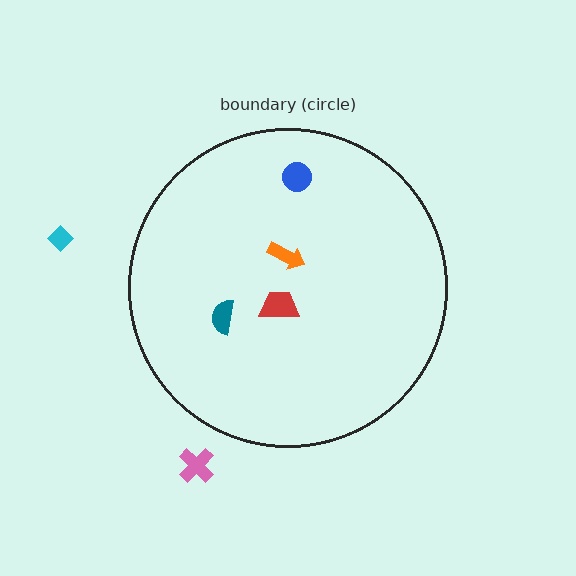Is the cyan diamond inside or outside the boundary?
Outside.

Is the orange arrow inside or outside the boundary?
Inside.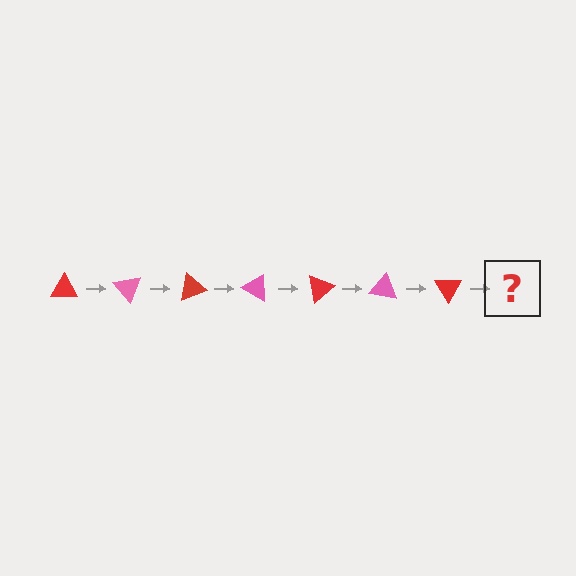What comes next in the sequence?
The next element should be a pink triangle, rotated 350 degrees from the start.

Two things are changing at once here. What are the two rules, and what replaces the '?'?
The two rules are that it rotates 50 degrees each step and the color cycles through red and pink. The '?' should be a pink triangle, rotated 350 degrees from the start.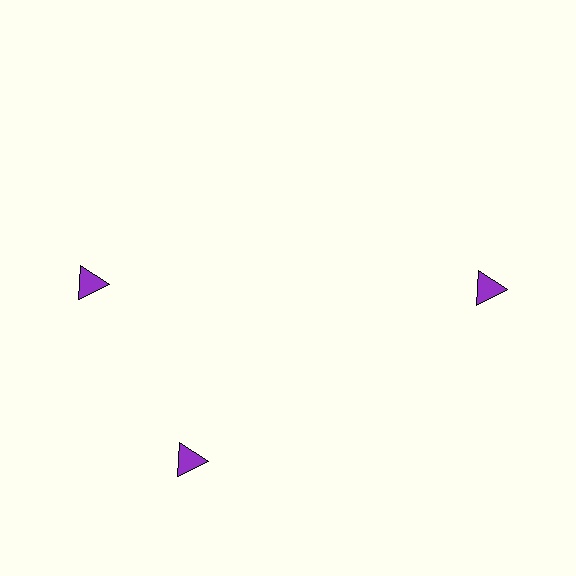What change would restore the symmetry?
The symmetry would be restored by rotating it back into even spacing with its neighbors so that all 3 triangles sit at equal angles and equal distance from the center.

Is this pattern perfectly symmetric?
No. The 3 purple triangles are arranged in a ring, but one element near the 11 o'clock position is rotated out of alignment along the ring, breaking the 3-fold rotational symmetry.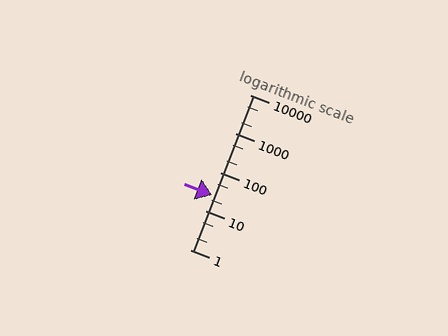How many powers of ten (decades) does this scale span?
The scale spans 4 decades, from 1 to 10000.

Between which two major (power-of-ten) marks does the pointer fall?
The pointer is between 10 and 100.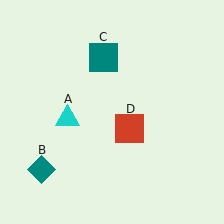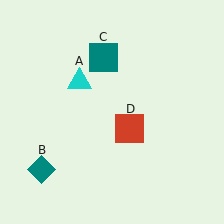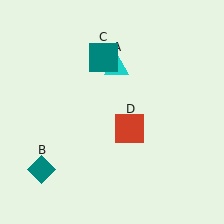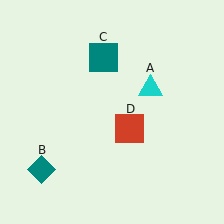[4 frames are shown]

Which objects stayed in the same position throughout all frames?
Teal diamond (object B) and teal square (object C) and red square (object D) remained stationary.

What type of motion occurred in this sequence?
The cyan triangle (object A) rotated clockwise around the center of the scene.